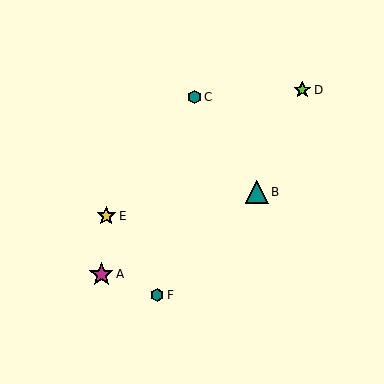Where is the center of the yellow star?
The center of the yellow star is at (106, 216).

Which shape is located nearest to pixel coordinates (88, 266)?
The magenta star (labeled A) at (101, 274) is nearest to that location.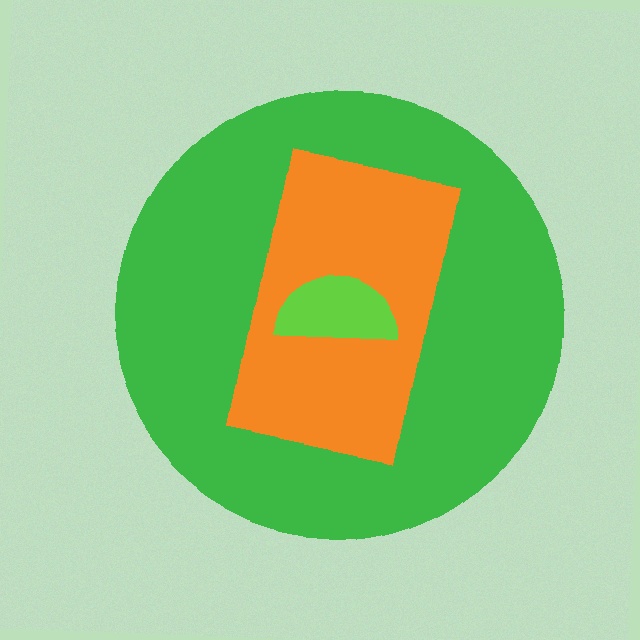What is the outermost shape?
The green circle.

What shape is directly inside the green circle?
The orange rectangle.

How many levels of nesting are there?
3.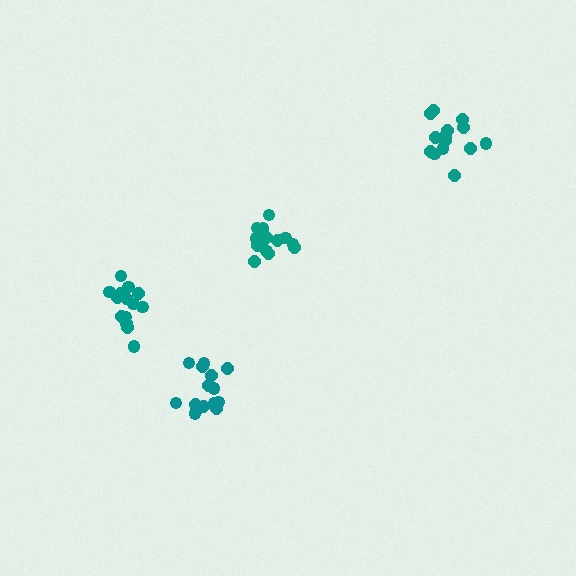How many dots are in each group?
Group 1: 15 dots, Group 2: 14 dots, Group 3: 14 dots, Group 4: 14 dots (57 total).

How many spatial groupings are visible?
There are 4 spatial groupings.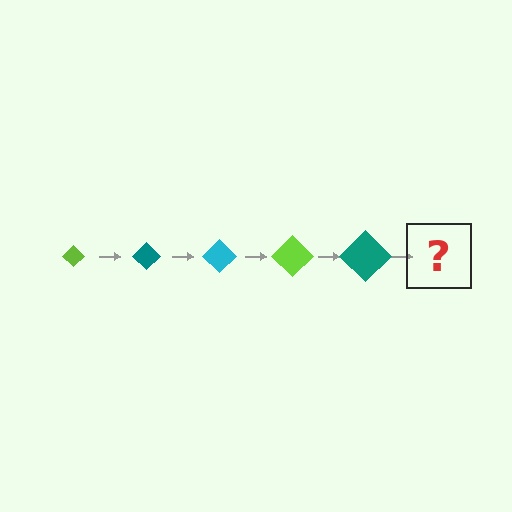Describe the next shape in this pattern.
It should be a cyan diamond, larger than the previous one.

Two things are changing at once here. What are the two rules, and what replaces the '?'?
The two rules are that the diamond grows larger each step and the color cycles through lime, teal, and cyan. The '?' should be a cyan diamond, larger than the previous one.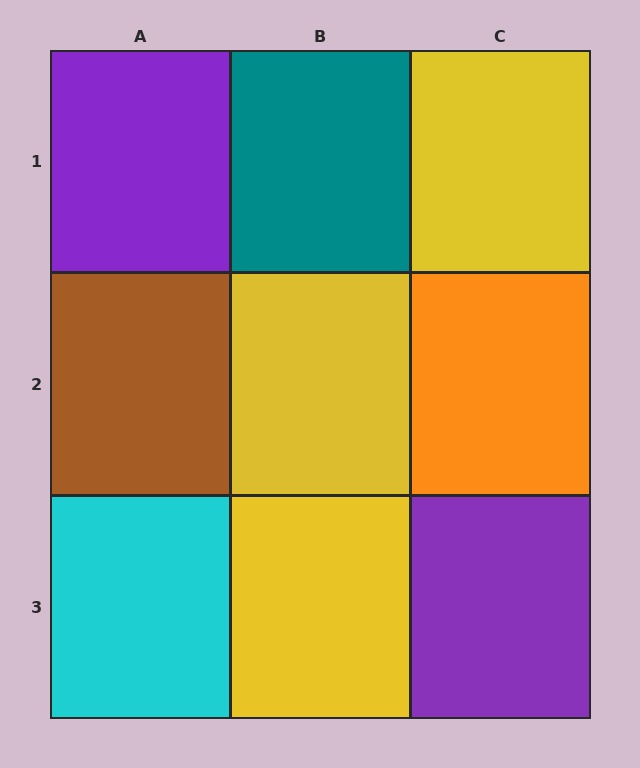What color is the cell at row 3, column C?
Purple.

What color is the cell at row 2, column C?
Orange.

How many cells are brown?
1 cell is brown.